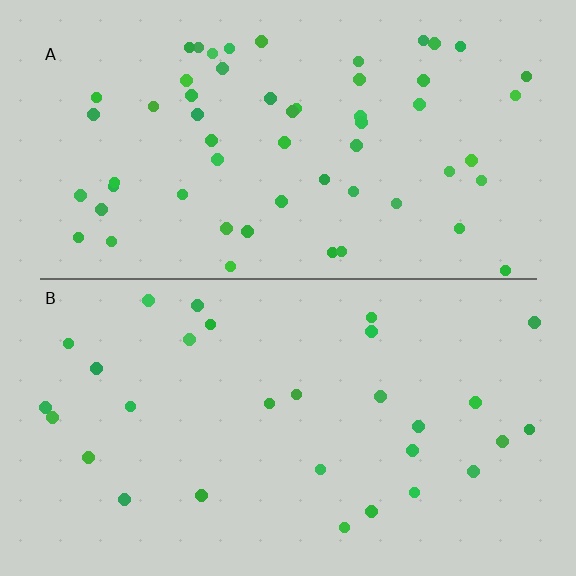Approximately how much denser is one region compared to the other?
Approximately 2.0× — region A over region B.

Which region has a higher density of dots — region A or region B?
A (the top).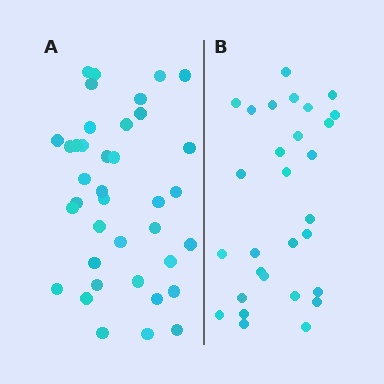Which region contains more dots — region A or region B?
Region A (the left region) has more dots.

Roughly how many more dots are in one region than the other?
Region A has roughly 8 or so more dots than region B.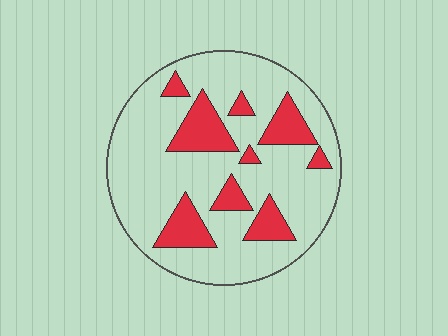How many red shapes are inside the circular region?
9.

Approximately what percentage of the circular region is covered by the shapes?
Approximately 20%.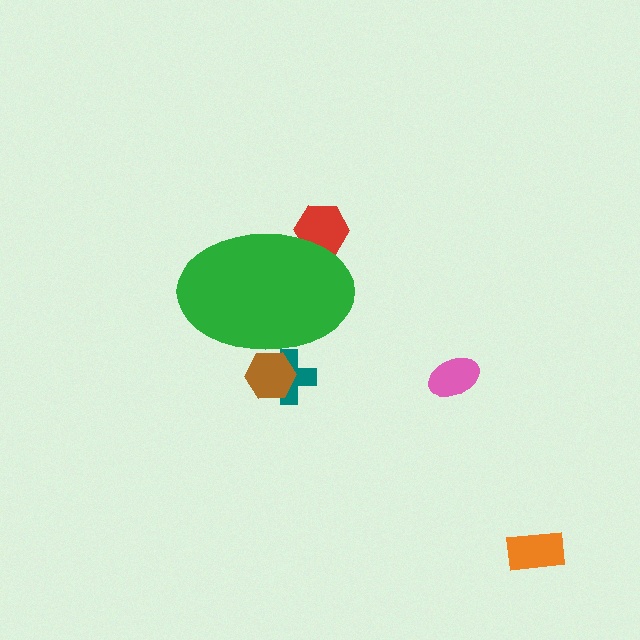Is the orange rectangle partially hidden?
No, the orange rectangle is fully visible.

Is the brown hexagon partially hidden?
Yes, the brown hexagon is partially hidden behind the green ellipse.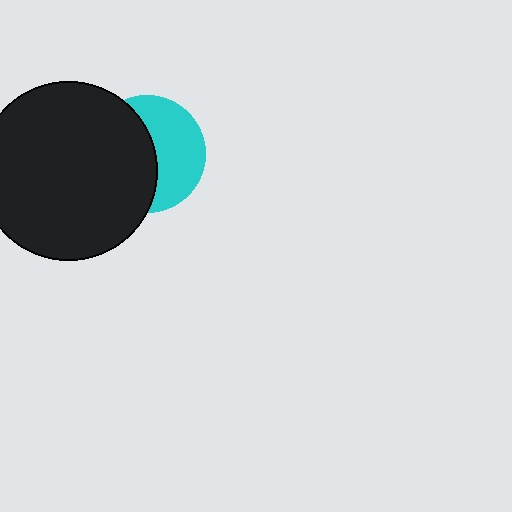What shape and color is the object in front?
The object in front is a black circle.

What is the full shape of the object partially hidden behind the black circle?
The partially hidden object is a cyan circle.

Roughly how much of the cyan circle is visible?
About half of it is visible (roughly 47%).